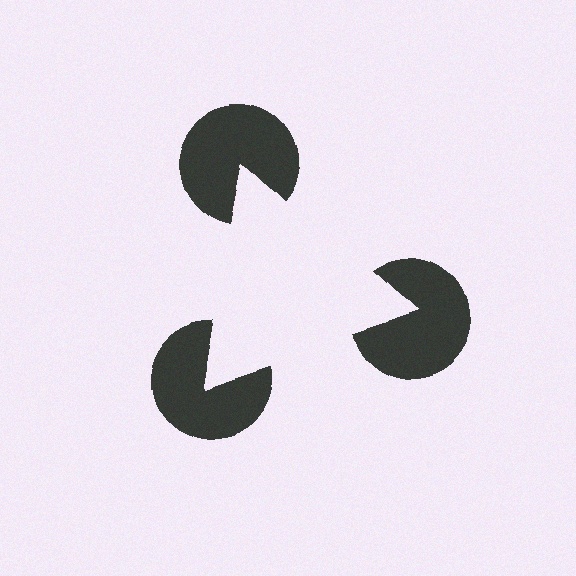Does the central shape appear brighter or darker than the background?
It typically appears slightly brighter than the background, even though no actual brightness change is drawn.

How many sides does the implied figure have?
3 sides.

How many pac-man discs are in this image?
There are 3 — one at each vertex of the illusory triangle.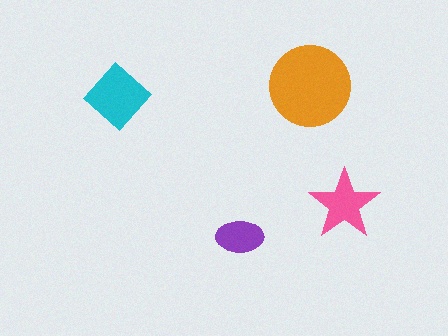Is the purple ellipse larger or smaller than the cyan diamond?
Smaller.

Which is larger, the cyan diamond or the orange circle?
The orange circle.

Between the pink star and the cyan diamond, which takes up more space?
The cyan diamond.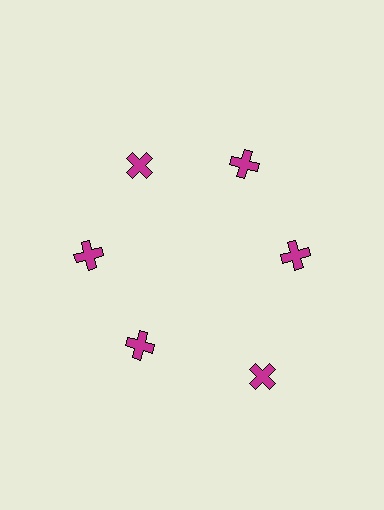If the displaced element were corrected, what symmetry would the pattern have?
It would have 6-fold rotational symmetry — the pattern would map onto itself every 60 degrees.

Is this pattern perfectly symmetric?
No. The 6 magenta crosses are arranged in a ring, but one element near the 5 o'clock position is pushed outward from the center, breaking the 6-fold rotational symmetry.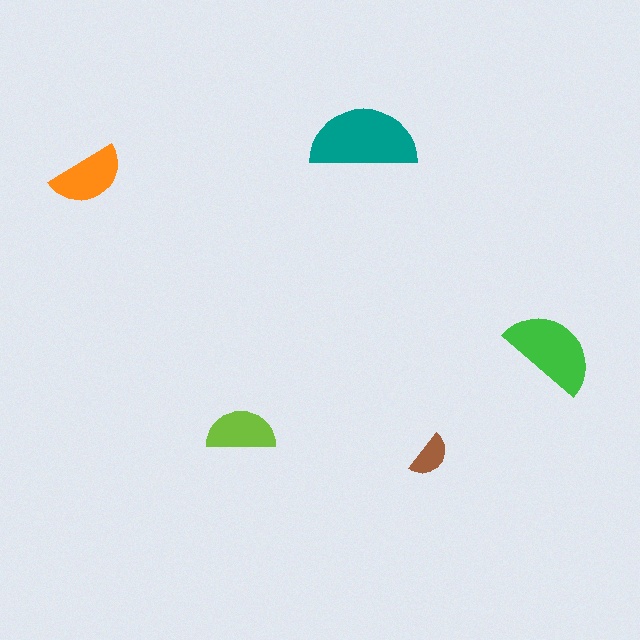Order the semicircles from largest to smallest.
the teal one, the green one, the orange one, the lime one, the brown one.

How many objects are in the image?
There are 5 objects in the image.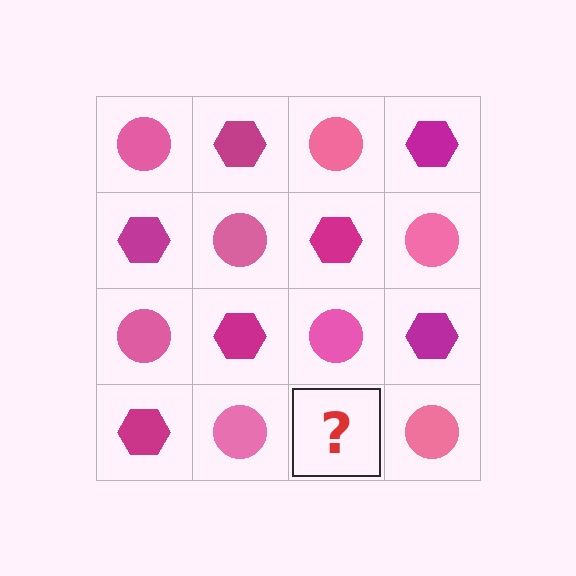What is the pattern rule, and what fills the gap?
The rule is that it alternates pink circle and magenta hexagon in a checkerboard pattern. The gap should be filled with a magenta hexagon.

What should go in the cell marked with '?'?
The missing cell should contain a magenta hexagon.